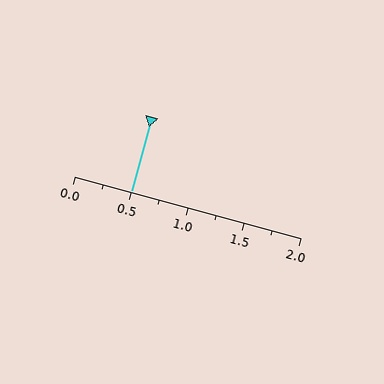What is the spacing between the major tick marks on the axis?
The major ticks are spaced 0.5 apart.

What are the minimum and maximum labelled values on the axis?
The axis runs from 0.0 to 2.0.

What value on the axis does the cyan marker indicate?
The marker indicates approximately 0.5.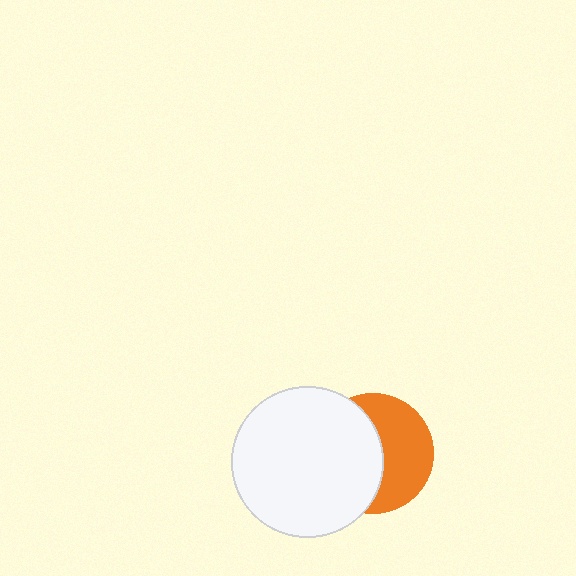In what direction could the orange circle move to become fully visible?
The orange circle could move right. That would shift it out from behind the white circle entirely.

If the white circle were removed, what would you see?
You would see the complete orange circle.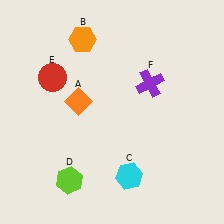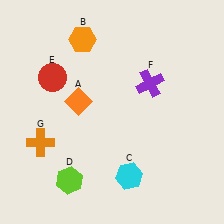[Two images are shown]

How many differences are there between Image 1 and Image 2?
There is 1 difference between the two images.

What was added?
An orange cross (G) was added in Image 2.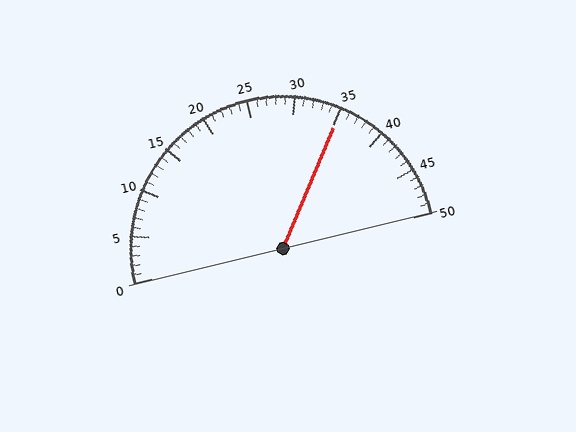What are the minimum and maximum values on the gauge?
The gauge ranges from 0 to 50.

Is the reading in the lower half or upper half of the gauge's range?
The reading is in the upper half of the range (0 to 50).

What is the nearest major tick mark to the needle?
The nearest major tick mark is 35.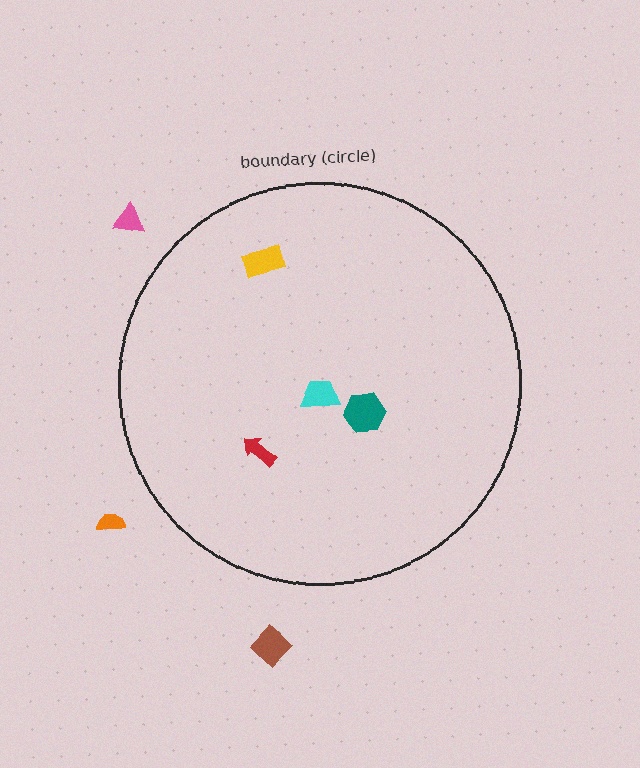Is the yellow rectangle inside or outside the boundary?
Inside.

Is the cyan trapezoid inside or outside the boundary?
Inside.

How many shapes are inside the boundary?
4 inside, 3 outside.